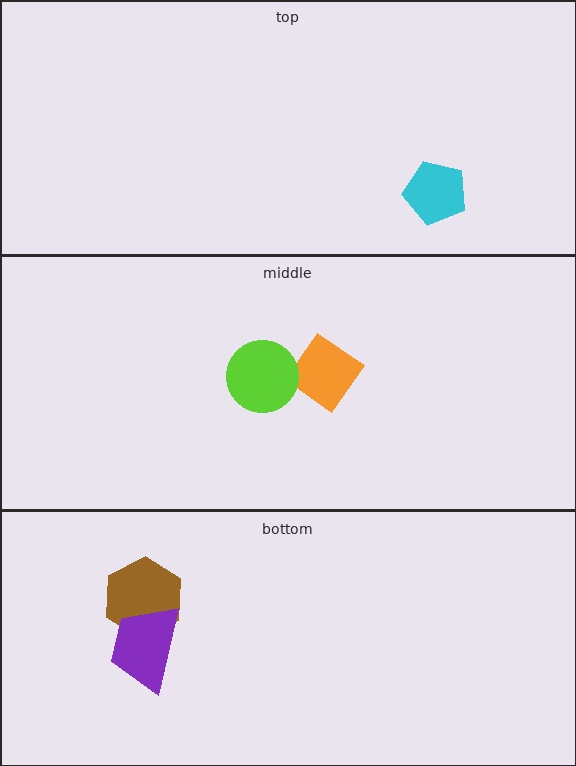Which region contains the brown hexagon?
The bottom region.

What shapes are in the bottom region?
The brown hexagon, the purple trapezoid.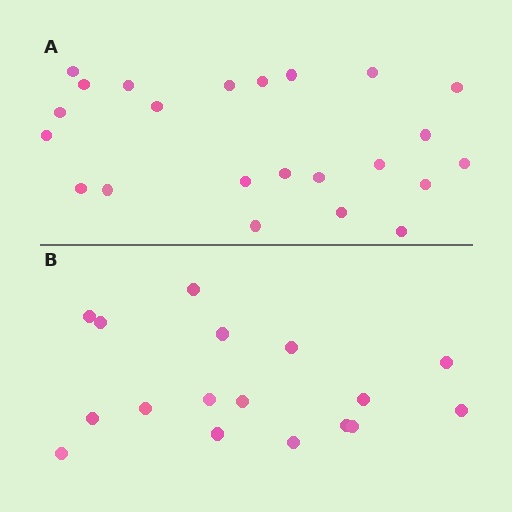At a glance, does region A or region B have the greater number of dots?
Region A (the top region) has more dots.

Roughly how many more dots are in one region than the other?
Region A has about 6 more dots than region B.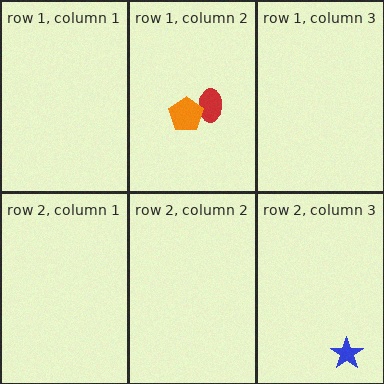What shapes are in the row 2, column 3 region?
The blue star.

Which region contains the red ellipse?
The row 1, column 2 region.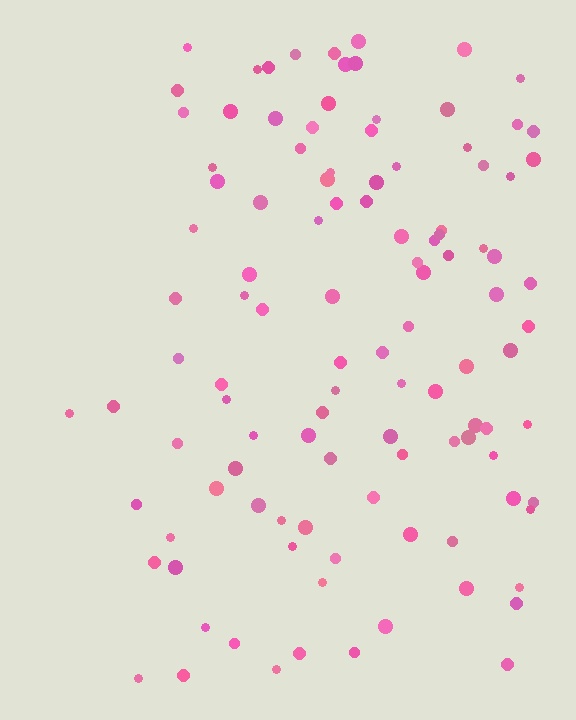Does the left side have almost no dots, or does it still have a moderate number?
Still a moderate number, just noticeably fewer than the right.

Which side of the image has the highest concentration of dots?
The right.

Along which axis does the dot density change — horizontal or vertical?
Horizontal.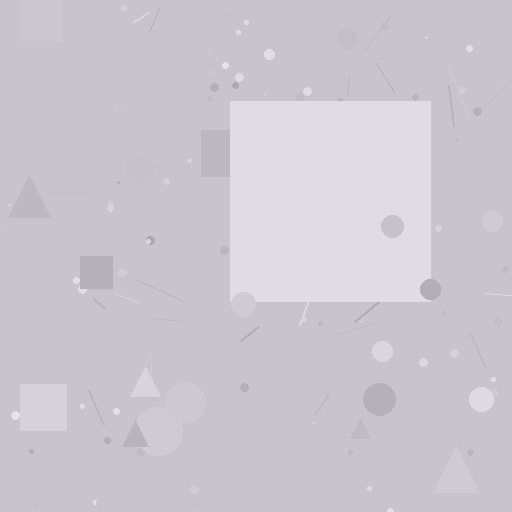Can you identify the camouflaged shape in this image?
The camouflaged shape is a square.